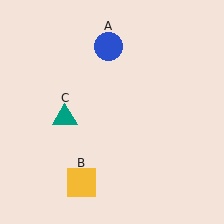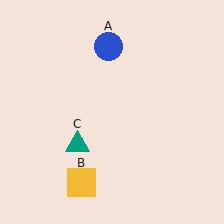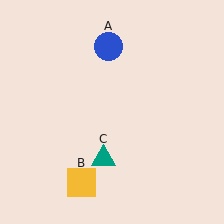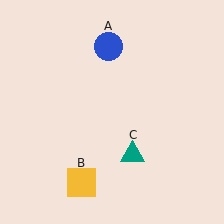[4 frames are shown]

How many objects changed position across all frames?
1 object changed position: teal triangle (object C).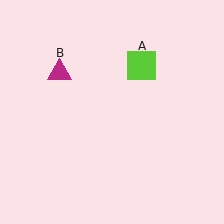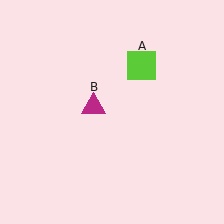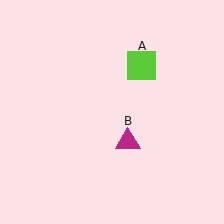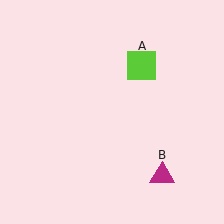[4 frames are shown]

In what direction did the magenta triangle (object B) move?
The magenta triangle (object B) moved down and to the right.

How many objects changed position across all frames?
1 object changed position: magenta triangle (object B).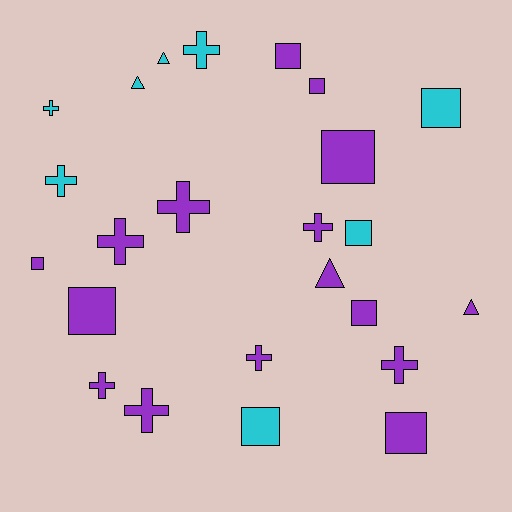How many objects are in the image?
There are 24 objects.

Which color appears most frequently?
Purple, with 16 objects.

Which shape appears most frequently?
Square, with 10 objects.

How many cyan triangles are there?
There are 2 cyan triangles.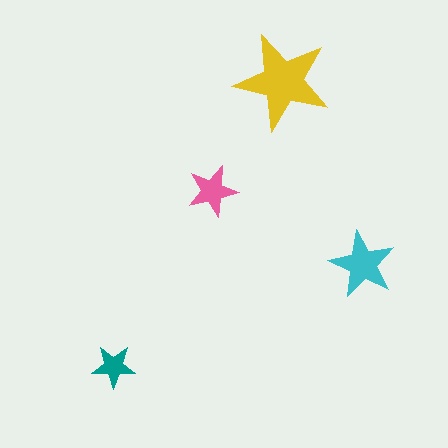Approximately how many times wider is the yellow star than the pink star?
About 2 times wider.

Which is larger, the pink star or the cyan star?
The cyan one.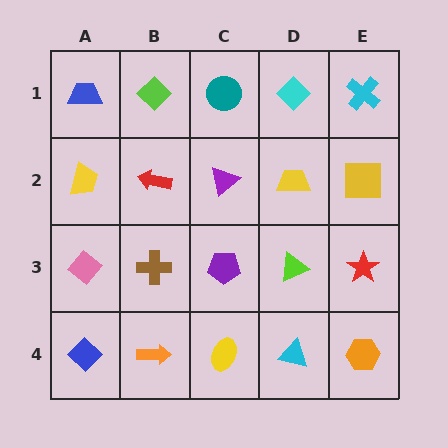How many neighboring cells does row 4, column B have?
3.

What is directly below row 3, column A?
A blue diamond.